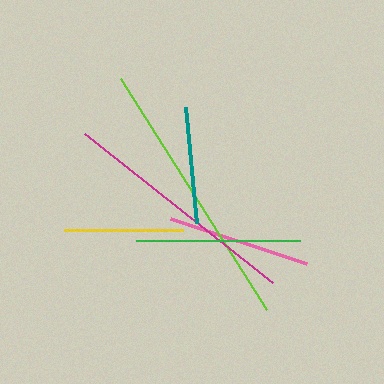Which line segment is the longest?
The lime line is the longest at approximately 273 pixels.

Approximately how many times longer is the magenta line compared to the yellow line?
The magenta line is approximately 2.0 times the length of the yellow line.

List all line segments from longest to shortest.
From longest to shortest: lime, magenta, green, pink, yellow, teal.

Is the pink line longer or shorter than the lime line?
The lime line is longer than the pink line.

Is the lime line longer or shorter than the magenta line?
The lime line is longer than the magenta line.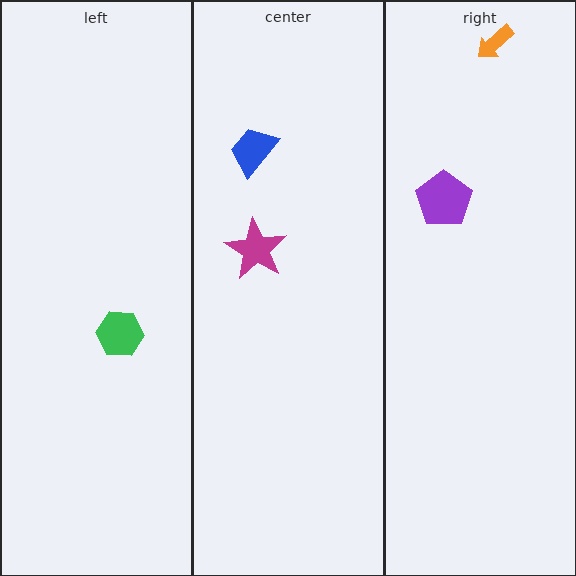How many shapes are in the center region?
2.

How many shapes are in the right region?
2.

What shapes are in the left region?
The green hexagon.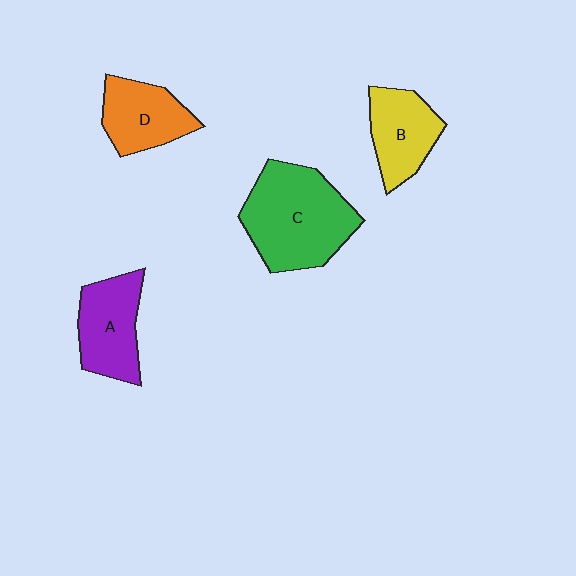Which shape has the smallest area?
Shape D (orange).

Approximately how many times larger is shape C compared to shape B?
Approximately 1.8 times.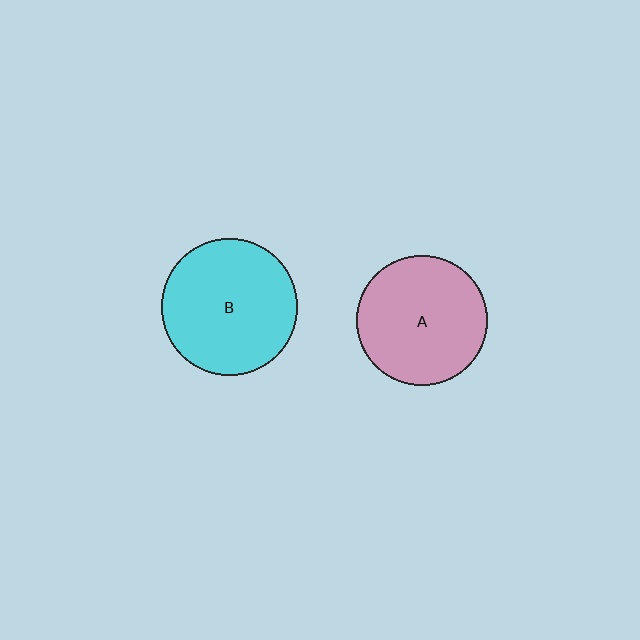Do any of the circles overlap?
No, none of the circles overlap.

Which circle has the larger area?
Circle B (cyan).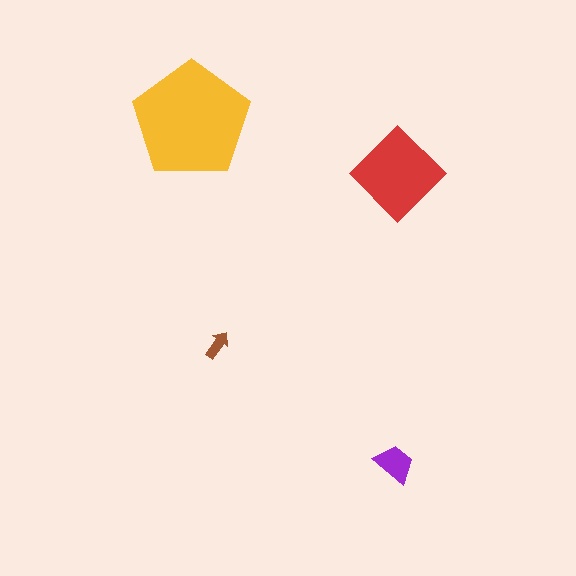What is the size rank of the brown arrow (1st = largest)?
4th.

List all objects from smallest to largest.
The brown arrow, the purple trapezoid, the red diamond, the yellow pentagon.